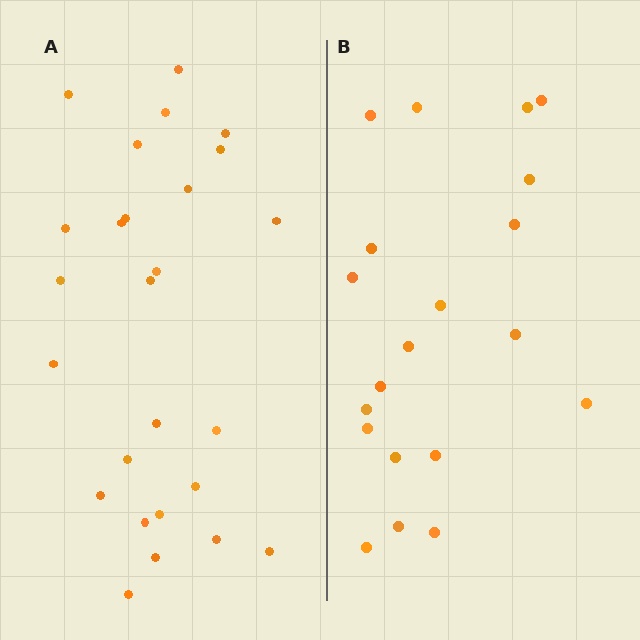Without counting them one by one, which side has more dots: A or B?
Region A (the left region) has more dots.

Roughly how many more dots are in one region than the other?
Region A has about 6 more dots than region B.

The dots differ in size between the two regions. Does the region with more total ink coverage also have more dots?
No. Region B has more total ink coverage because its dots are larger, but region A actually contains more individual dots. Total area can be misleading — the number of items is what matters here.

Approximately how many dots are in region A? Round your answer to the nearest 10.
About 30 dots. (The exact count is 26, which rounds to 30.)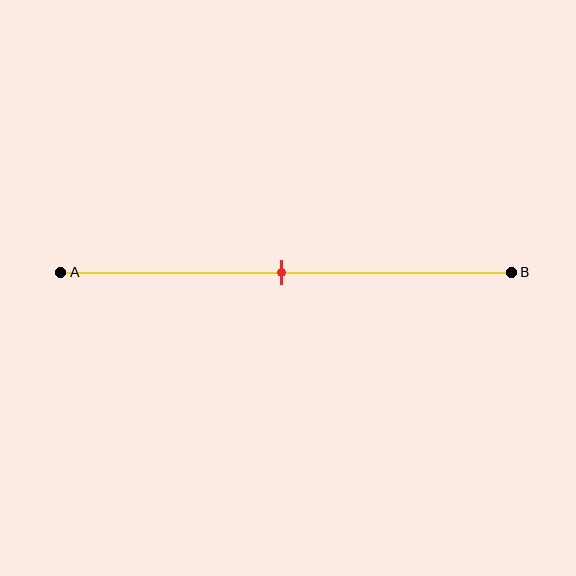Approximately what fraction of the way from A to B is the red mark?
The red mark is approximately 50% of the way from A to B.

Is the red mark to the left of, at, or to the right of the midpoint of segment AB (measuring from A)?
The red mark is approximately at the midpoint of segment AB.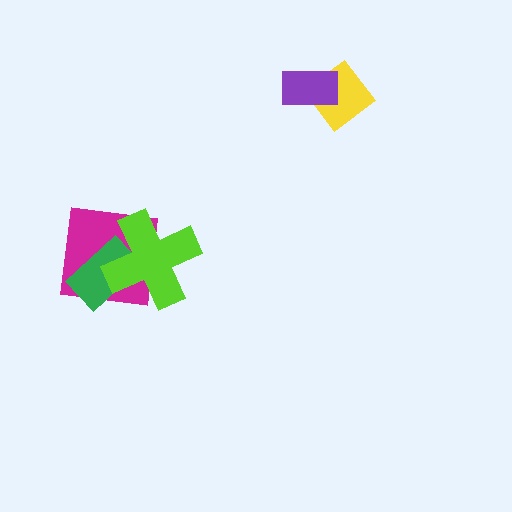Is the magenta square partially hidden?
Yes, it is partially covered by another shape.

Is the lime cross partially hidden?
No, no other shape covers it.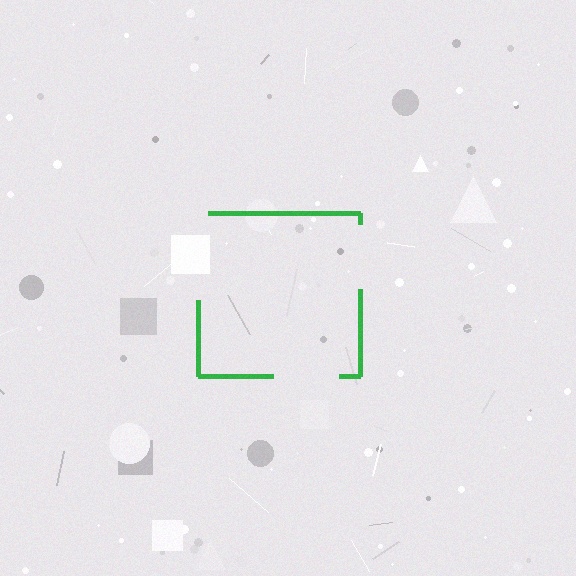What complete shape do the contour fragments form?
The contour fragments form a square.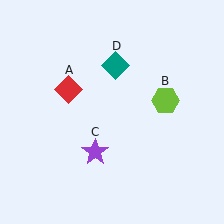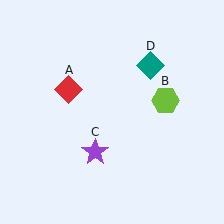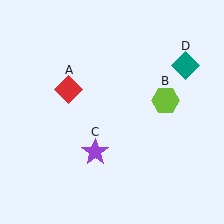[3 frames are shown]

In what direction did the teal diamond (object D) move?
The teal diamond (object D) moved right.